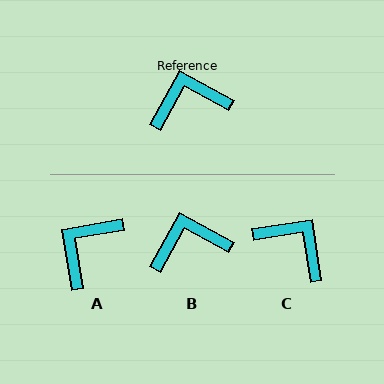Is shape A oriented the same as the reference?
No, it is off by about 38 degrees.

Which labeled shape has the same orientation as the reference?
B.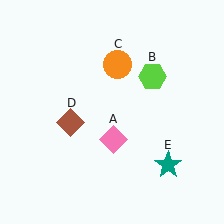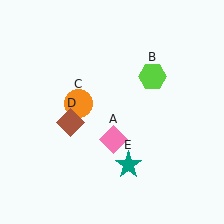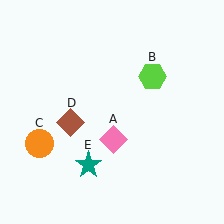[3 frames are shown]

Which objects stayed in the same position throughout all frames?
Pink diamond (object A) and lime hexagon (object B) and brown diamond (object D) remained stationary.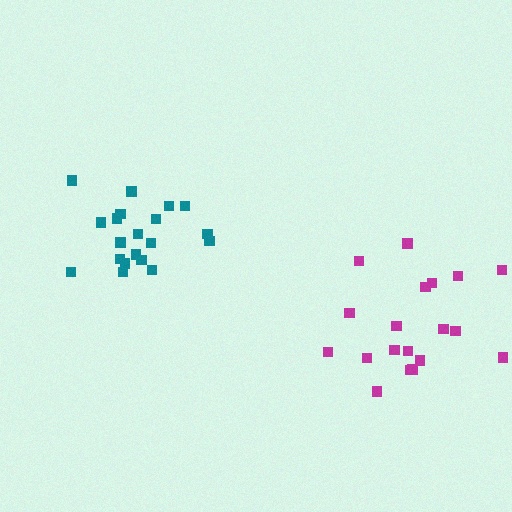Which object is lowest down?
The magenta cluster is bottommost.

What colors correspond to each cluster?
The clusters are colored: magenta, teal.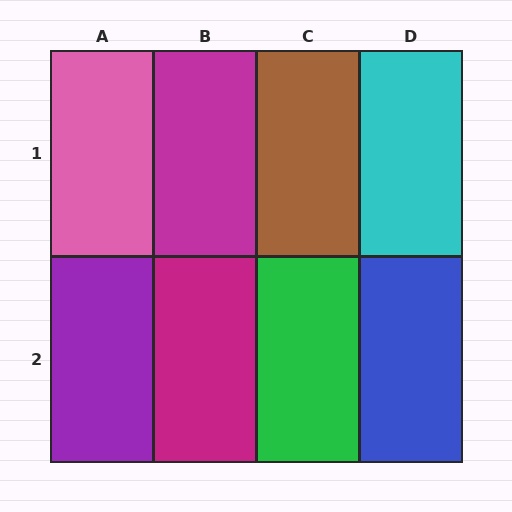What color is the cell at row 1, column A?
Pink.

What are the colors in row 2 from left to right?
Purple, magenta, green, blue.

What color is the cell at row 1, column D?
Cyan.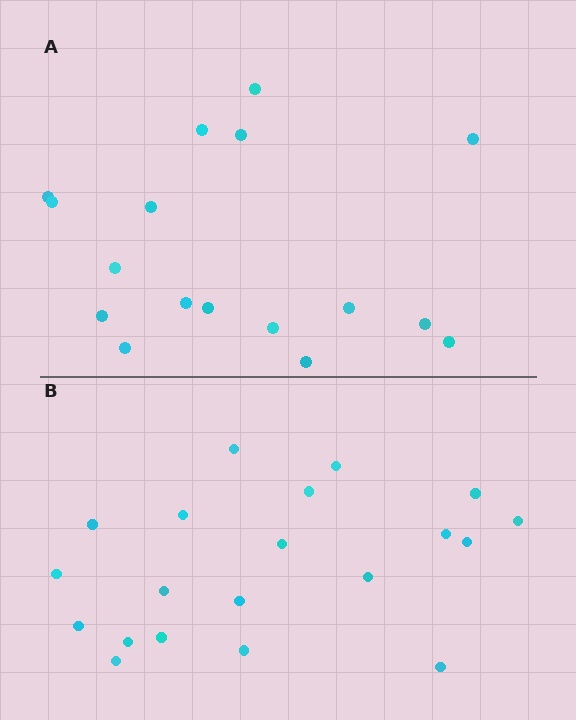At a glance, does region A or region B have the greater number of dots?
Region B (the bottom region) has more dots.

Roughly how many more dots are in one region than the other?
Region B has just a few more — roughly 2 or 3 more dots than region A.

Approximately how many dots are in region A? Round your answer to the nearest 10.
About 20 dots. (The exact count is 17, which rounds to 20.)